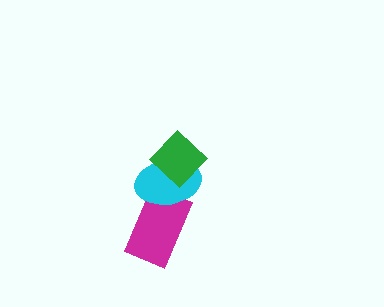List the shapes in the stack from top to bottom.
From top to bottom: the green diamond, the cyan ellipse, the magenta rectangle.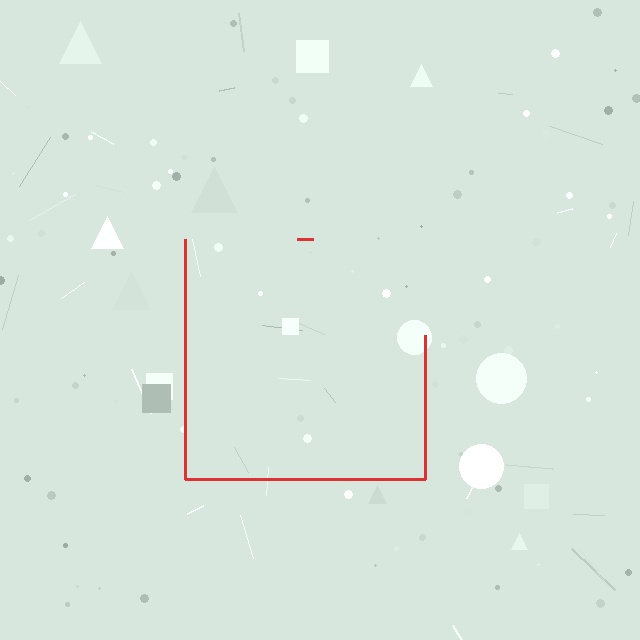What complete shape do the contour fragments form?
The contour fragments form a square.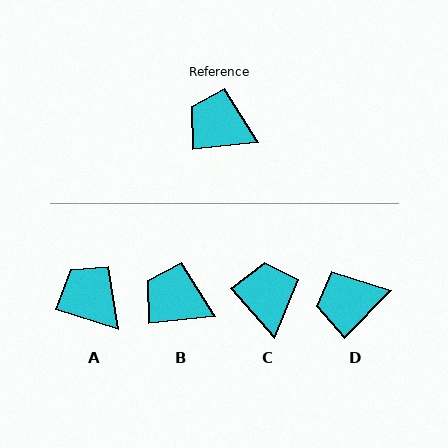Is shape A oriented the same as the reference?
No, it is off by about 23 degrees.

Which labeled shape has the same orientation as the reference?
B.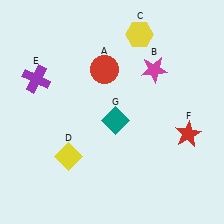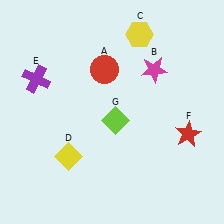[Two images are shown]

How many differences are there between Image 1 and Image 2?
There is 1 difference between the two images.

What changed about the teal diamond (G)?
In Image 1, G is teal. In Image 2, it changed to lime.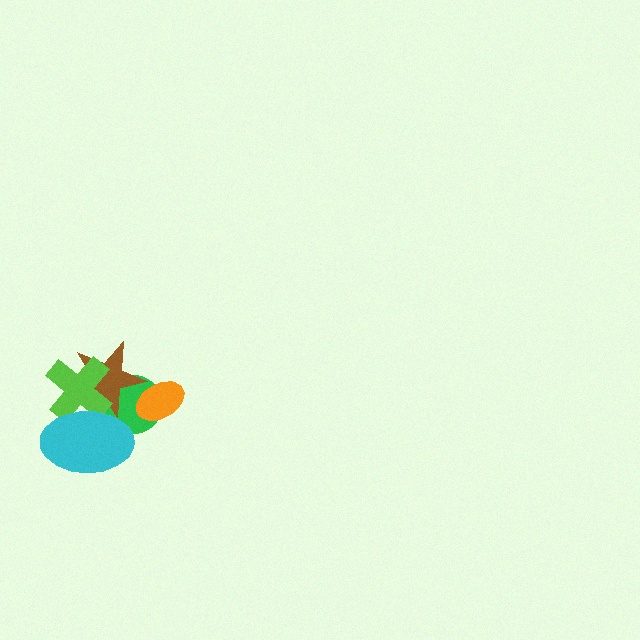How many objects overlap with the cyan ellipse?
3 objects overlap with the cyan ellipse.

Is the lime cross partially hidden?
Yes, it is partially covered by another shape.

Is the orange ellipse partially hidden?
Yes, it is partially covered by another shape.